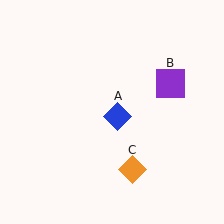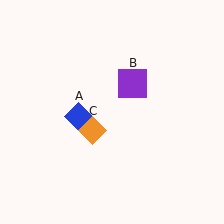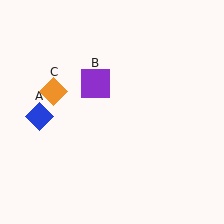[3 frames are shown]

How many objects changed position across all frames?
3 objects changed position: blue diamond (object A), purple square (object B), orange diamond (object C).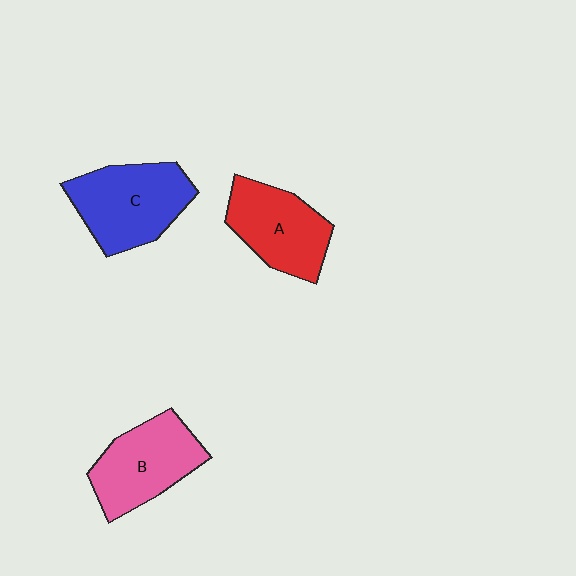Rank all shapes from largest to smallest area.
From largest to smallest: C (blue), B (pink), A (red).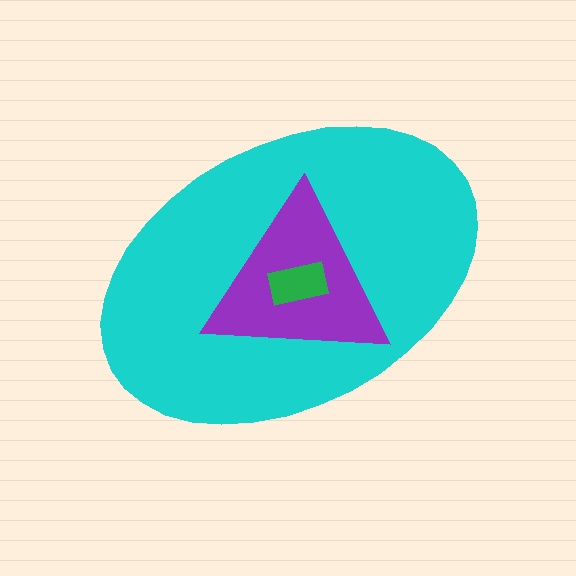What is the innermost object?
The green rectangle.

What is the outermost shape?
The cyan ellipse.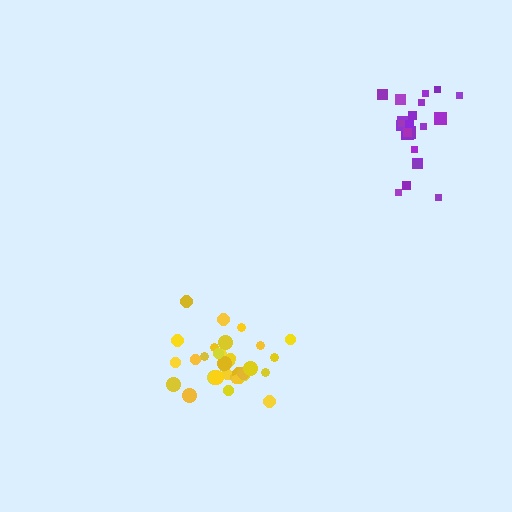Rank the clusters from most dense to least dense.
yellow, purple.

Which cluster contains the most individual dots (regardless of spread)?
Yellow (33).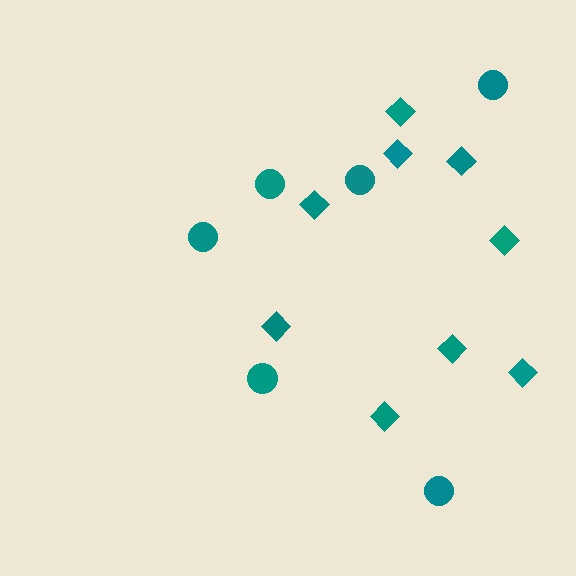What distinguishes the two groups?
There are 2 groups: one group of diamonds (9) and one group of circles (6).